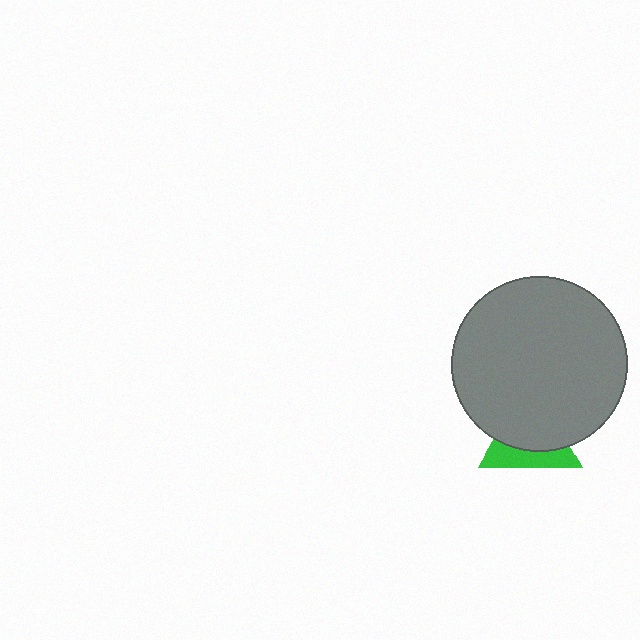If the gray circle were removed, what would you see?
You would see the complete green triangle.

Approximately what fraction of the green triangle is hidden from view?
Roughly 61% of the green triangle is hidden behind the gray circle.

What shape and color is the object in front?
The object in front is a gray circle.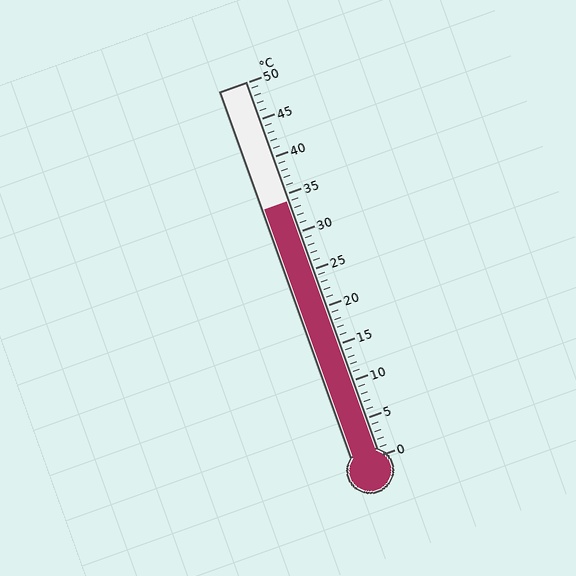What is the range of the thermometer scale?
The thermometer scale ranges from 0°C to 50°C.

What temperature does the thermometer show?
The thermometer shows approximately 34°C.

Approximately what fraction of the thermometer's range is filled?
The thermometer is filled to approximately 70% of its range.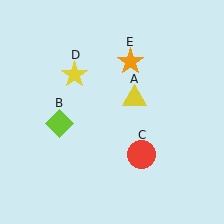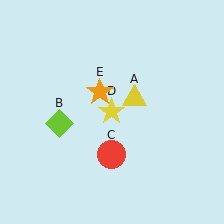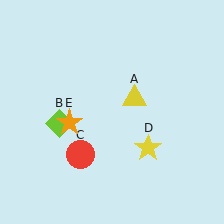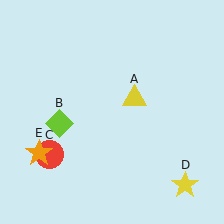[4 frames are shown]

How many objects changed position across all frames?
3 objects changed position: red circle (object C), yellow star (object D), orange star (object E).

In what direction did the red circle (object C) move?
The red circle (object C) moved left.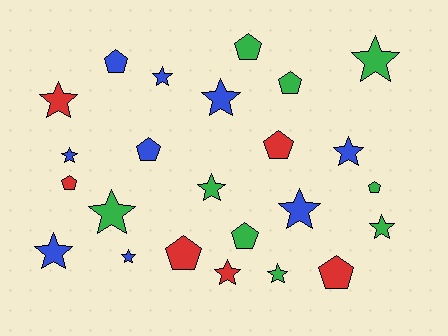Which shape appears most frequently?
Star, with 14 objects.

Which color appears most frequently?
Blue, with 9 objects.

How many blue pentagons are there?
There are 2 blue pentagons.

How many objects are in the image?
There are 24 objects.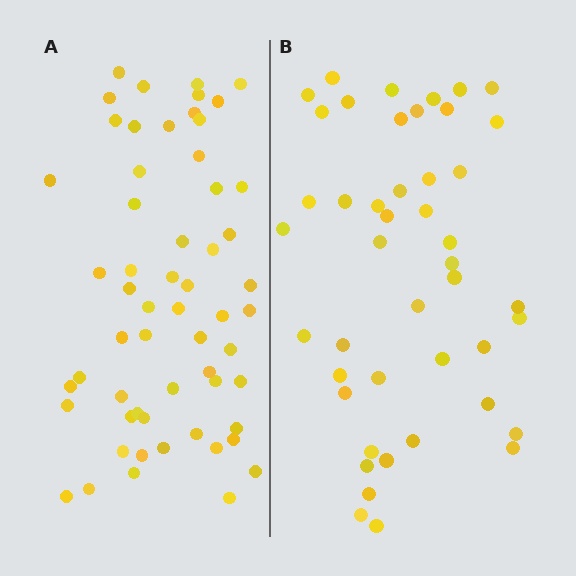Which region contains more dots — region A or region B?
Region A (the left region) has more dots.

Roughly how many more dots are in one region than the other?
Region A has approximately 15 more dots than region B.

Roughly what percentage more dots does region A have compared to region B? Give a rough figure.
About 30% more.